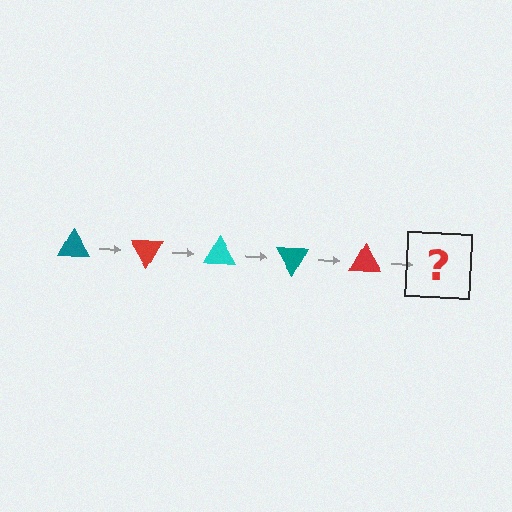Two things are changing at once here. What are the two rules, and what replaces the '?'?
The two rules are that it rotates 60 degrees each step and the color cycles through teal, red, and cyan. The '?' should be a cyan triangle, rotated 300 degrees from the start.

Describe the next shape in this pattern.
It should be a cyan triangle, rotated 300 degrees from the start.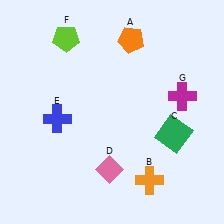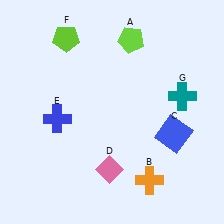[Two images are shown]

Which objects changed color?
A changed from orange to lime. C changed from green to blue. G changed from magenta to teal.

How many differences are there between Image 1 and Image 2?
There are 3 differences between the two images.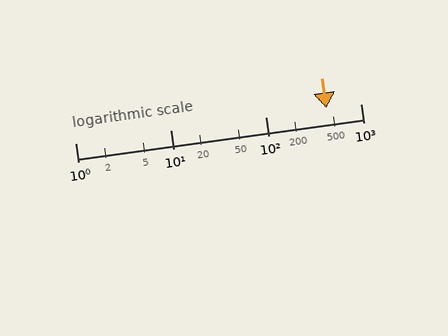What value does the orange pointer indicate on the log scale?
The pointer indicates approximately 440.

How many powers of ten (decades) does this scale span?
The scale spans 3 decades, from 1 to 1000.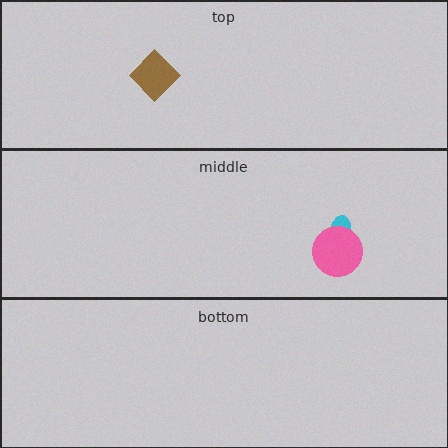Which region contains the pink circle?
The middle region.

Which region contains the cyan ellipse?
The middle region.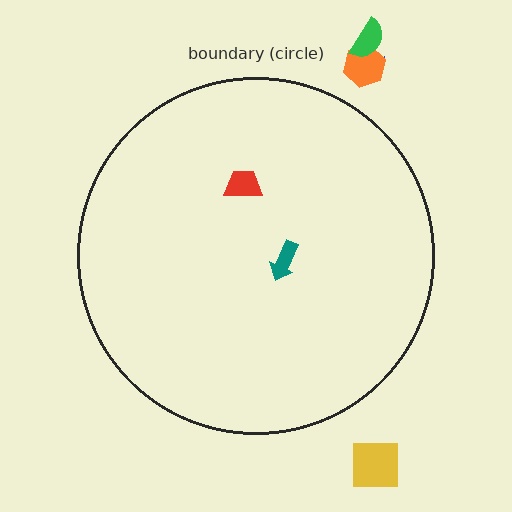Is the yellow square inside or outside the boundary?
Outside.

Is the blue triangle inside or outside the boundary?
Outside.